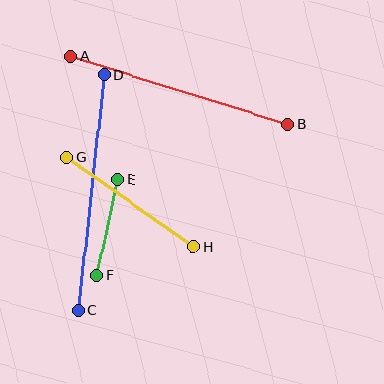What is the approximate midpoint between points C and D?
The midpoint is at approximately (91, 192) pixels.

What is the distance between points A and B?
The distance is approximately 227 pixels.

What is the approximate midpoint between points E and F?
The midpoint is at approximately (107, 228) pixels.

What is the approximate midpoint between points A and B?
The midpoint is at approximately (179, 90) pixels.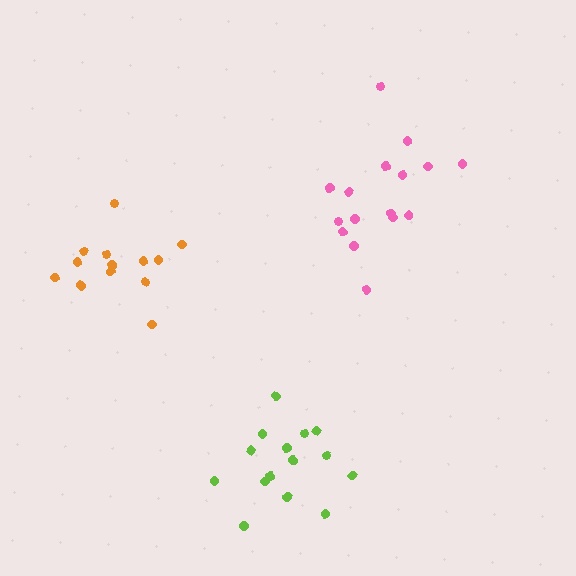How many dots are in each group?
Group 1: 16 dots, Group 2: 14 dots, Group 3: 15 dots (45 total).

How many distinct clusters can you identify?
There are 3 distinct clusters.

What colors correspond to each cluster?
The clusters are colored: pink, orange, lime.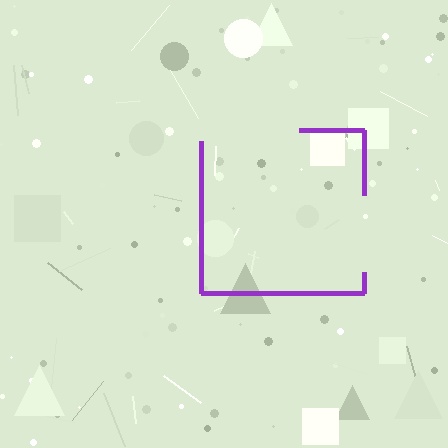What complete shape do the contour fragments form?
The contour fragments form a square.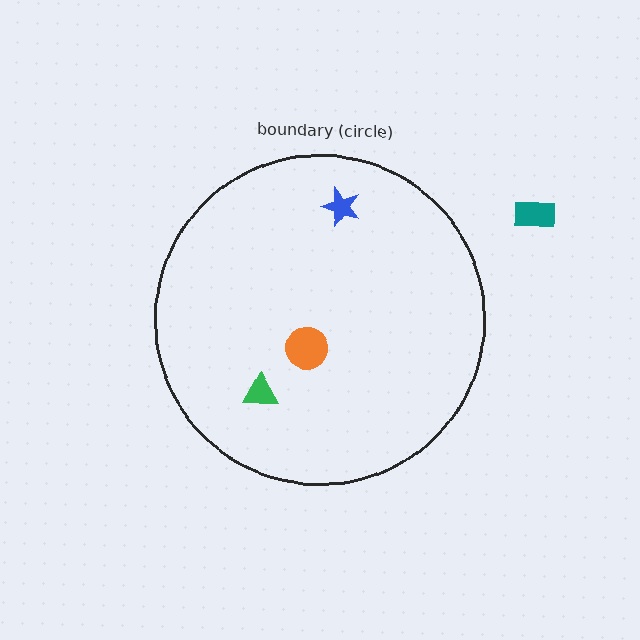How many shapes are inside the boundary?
3 inside, 1 outside.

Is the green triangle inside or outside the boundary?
Inside.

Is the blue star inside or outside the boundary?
Inside.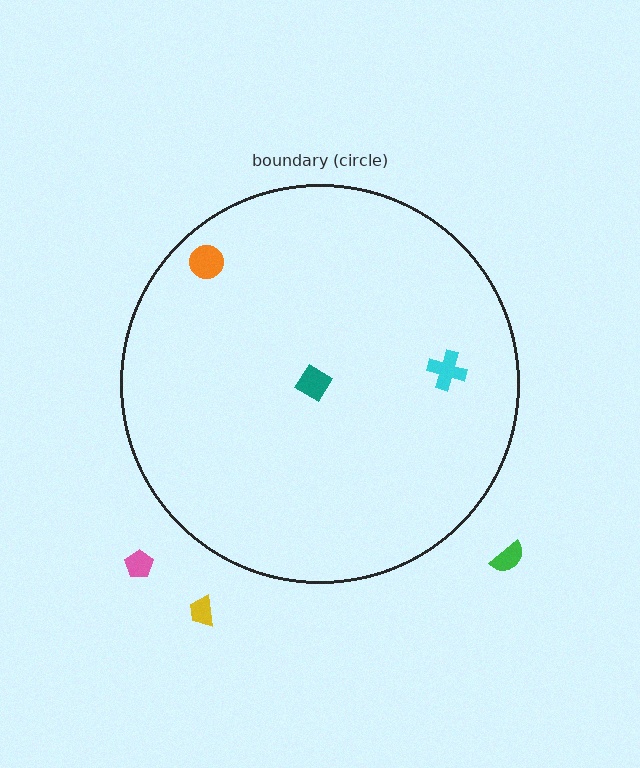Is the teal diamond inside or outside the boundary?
Inside.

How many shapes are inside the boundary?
3 inside, 3 outside.